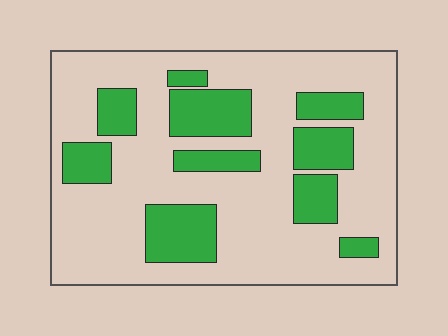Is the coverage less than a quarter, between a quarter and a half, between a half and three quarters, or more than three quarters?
Between a quarter and a half.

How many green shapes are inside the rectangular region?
10.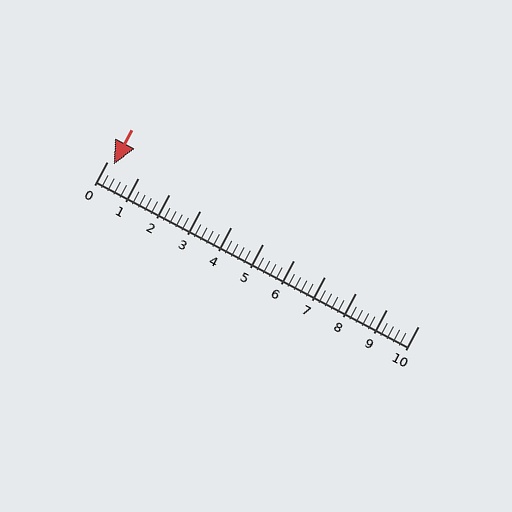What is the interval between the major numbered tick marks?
The major tick marks are spaced 1 units apart.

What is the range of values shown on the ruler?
The ruler shows values from 0 to 10.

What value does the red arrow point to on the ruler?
The red arrow points to approximately 0.2.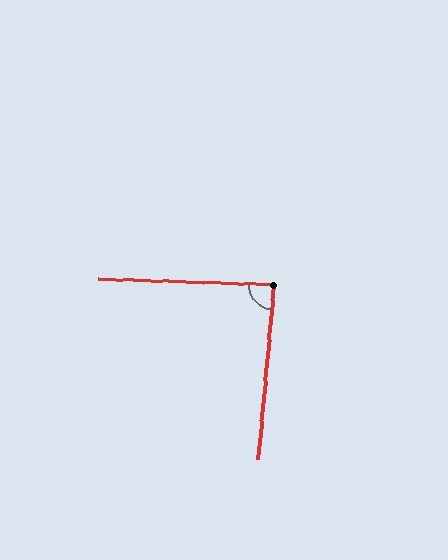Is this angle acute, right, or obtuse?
It is approximately a right angle.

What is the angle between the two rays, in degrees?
Approximately 87 degrees.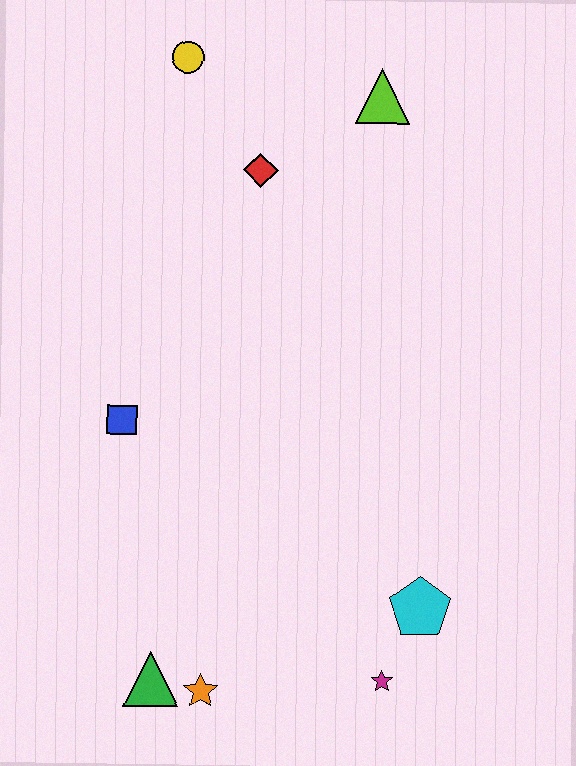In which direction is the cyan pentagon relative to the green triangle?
The cyan pentagon is to the right of the green triangle.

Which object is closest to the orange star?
The green triangle is closest to the orange star.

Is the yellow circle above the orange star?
Yes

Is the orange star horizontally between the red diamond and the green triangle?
Yes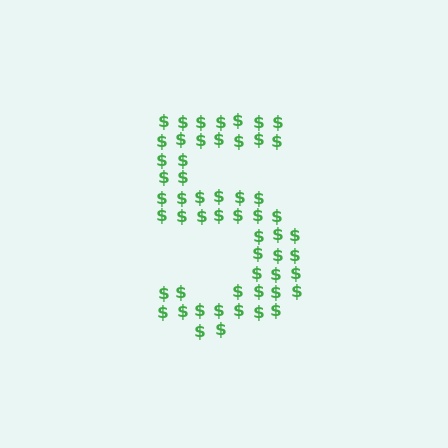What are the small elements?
The small elements are dollar signs.